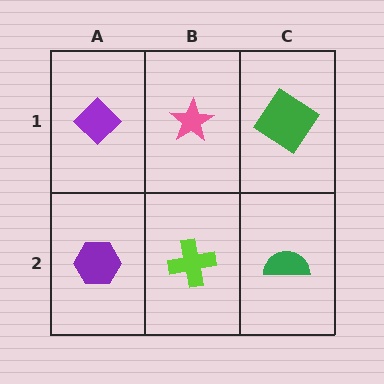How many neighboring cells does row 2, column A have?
2.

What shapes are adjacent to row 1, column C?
A green semicircle (row 2, column C), a pink star (row 1, column B).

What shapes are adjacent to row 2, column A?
A purple diamond (row 1, column A), a lime cross (row 2, column B).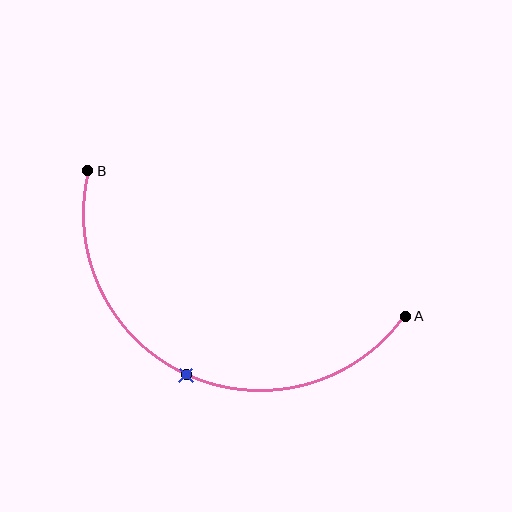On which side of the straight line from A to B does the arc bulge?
The arc bulges below the straight line connecting A and B.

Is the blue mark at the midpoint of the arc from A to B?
Yes. The blue mark lies on the arc at equal arc-length from both A and B — it is the arc midpoint.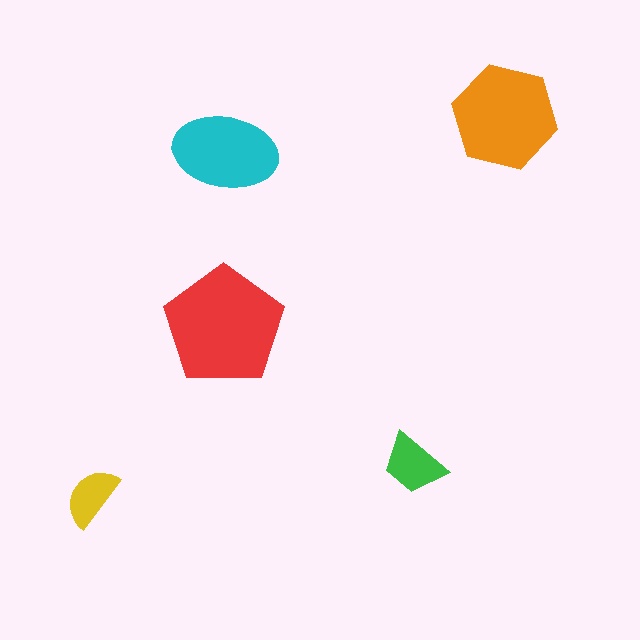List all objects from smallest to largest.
The yellow semicircle, the green trapezoid, the cyan ellipse, the orange hexagon, the red pentagon.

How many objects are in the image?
There are 5 objects in the image.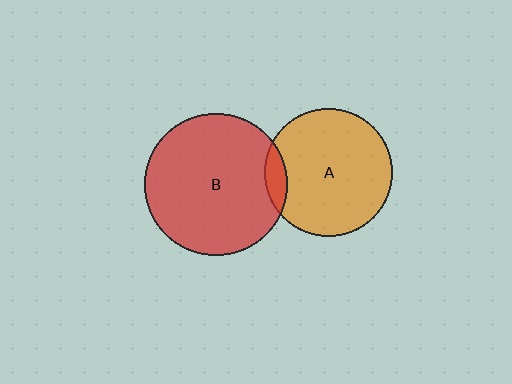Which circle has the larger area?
Circle B (red).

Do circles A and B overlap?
Yes.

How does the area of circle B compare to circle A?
Approximately 1.2 times.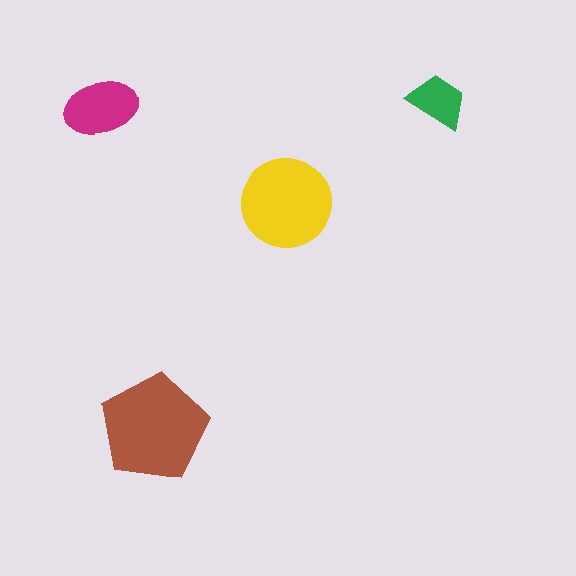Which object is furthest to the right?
The green trapezoid is rightmost.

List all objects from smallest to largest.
The green trapezoid, the magenta ellipse, the yellow circle, the brown pentagon.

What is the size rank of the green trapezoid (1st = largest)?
4th.